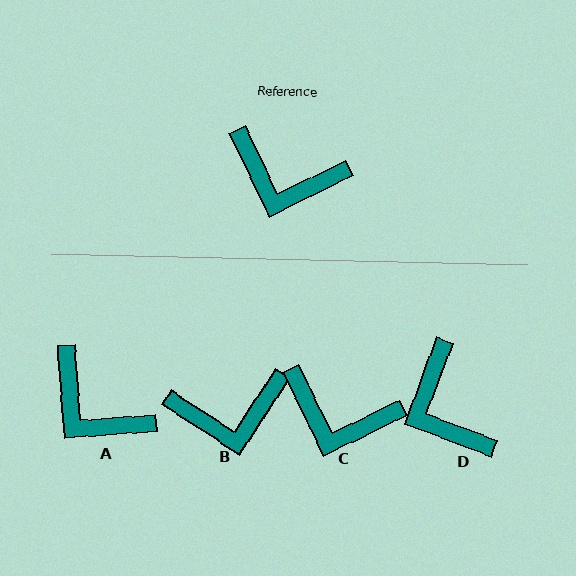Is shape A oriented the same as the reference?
No, it is off by about 22 degrees.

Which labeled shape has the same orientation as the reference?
C.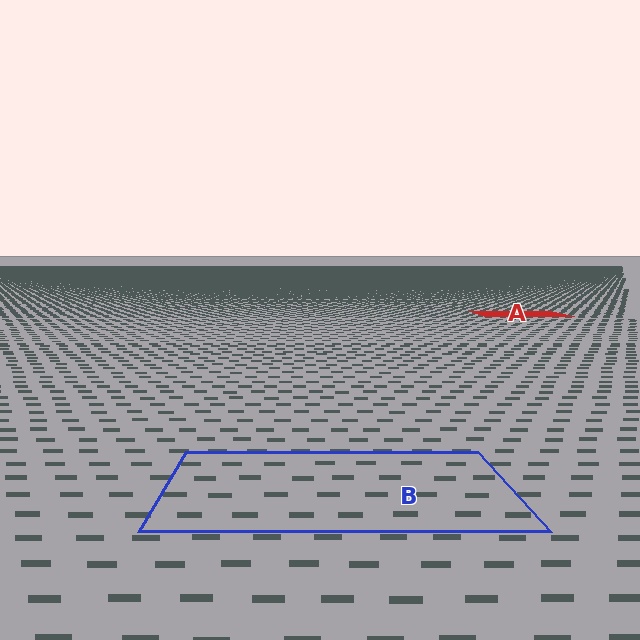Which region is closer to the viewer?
Region B is closer. The texture elements there are larger and more spread out.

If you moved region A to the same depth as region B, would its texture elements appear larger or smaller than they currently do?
They would appear larger. At a closer depth, the same texture elements are projected at a bigger on-screen size.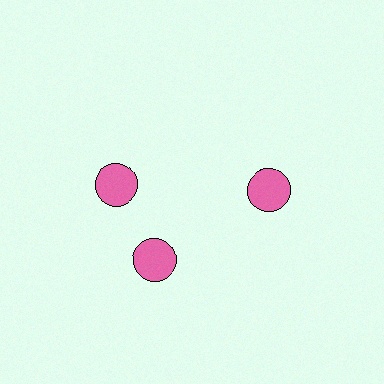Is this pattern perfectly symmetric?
No. The 3 pink circles are arranged in a ring, but one element near the 11 o'clock position is rotated out of alignment along the ring, breaking the 3-fold rotational symmetry.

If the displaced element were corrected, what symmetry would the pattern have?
It would have 3-fold rotational symmetry — the pattern would map onto itself every 120 degrees.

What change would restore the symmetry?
The symmetry would be restored by rotating it back into even spacing with its neighbors so that all 3 circles sit at equal angles and equal distance from the center.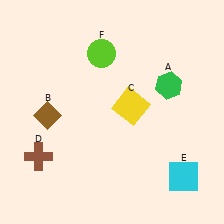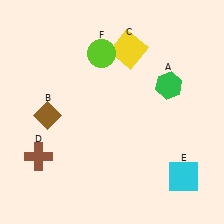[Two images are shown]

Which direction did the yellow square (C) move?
The yellow square (C) moved up.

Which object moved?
The yellow square (C) moved up.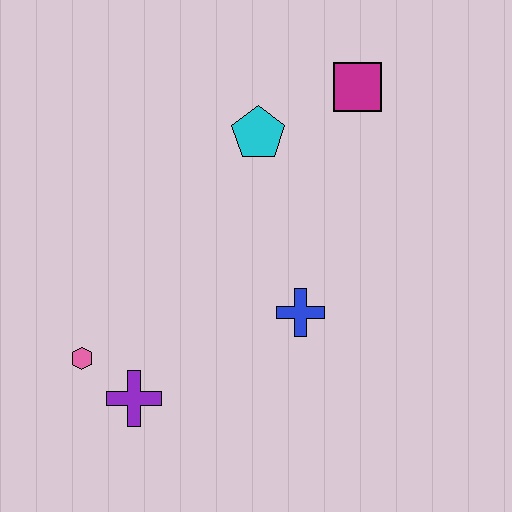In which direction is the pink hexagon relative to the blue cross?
The pink hexagon is to the left of the blue cross.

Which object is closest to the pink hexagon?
The purple cross is closest to the pink hexagon.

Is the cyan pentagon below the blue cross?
No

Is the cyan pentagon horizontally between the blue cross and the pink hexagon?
Yes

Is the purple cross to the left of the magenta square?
Yes